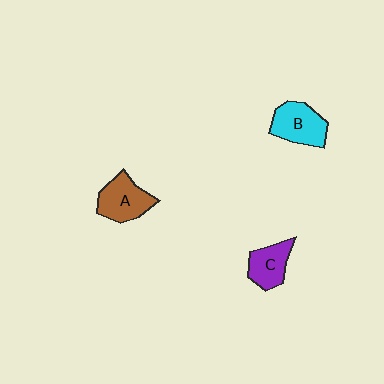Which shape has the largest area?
Shape B (cyan).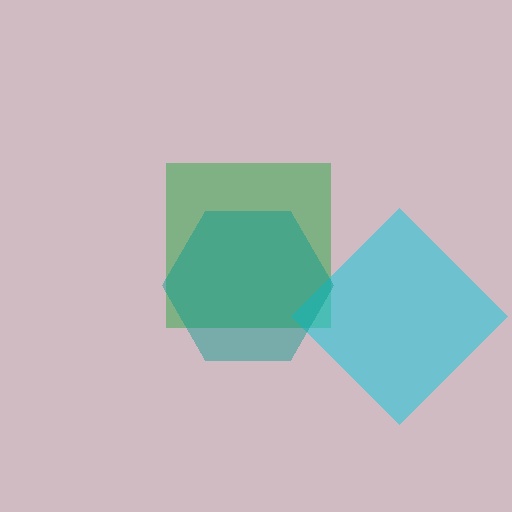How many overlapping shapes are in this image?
There are 3 overlapping shapes in the image.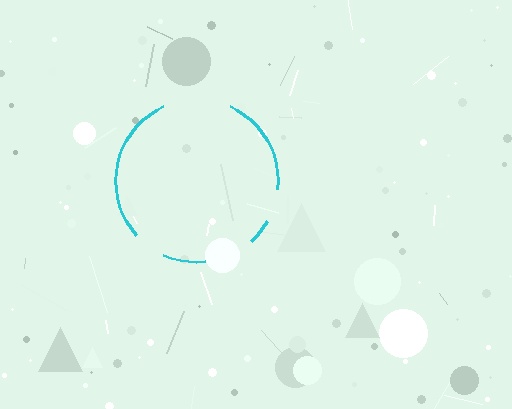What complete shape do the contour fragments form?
The contour fragments form a circle.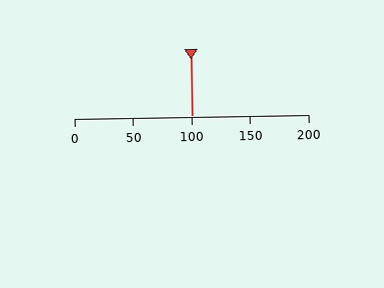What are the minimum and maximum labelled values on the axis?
The axis runs from 0 to 200.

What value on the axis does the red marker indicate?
The marker indicates approximately 100.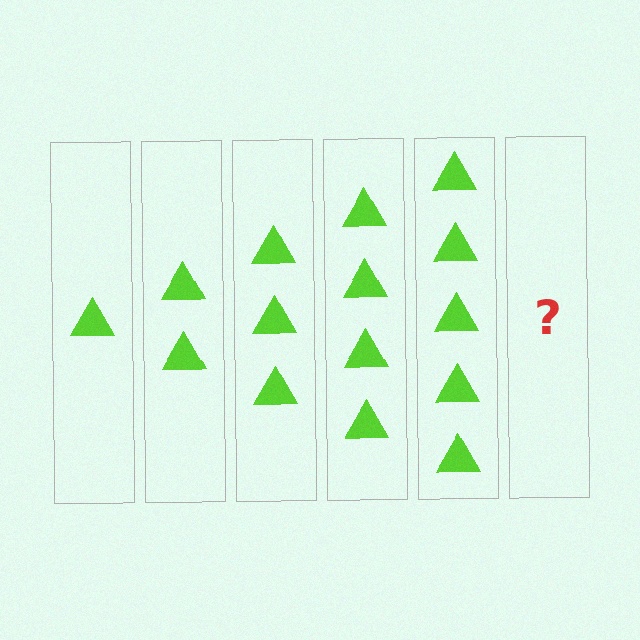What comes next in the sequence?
The next element should be 6 triangles.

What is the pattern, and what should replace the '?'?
The pattern is that each step adds one more triangle. The '?' should be 6 triangles.